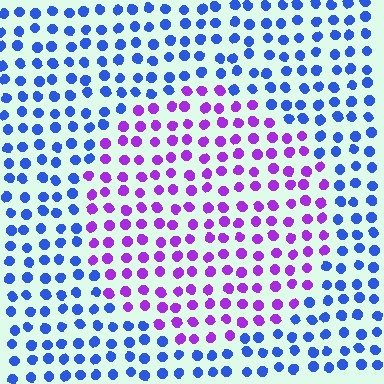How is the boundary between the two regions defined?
The boundary is defined purely by a slight shift in hue (about 57 degrees). Spacing, size, and orientation are identical on both sides.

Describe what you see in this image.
The image is filled with small blue elements in a uniform arrangement. A circle-shaped region is visible where the elements are tinted to a slightly different hue, forming a subtle color boundary.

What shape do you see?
I see a circle.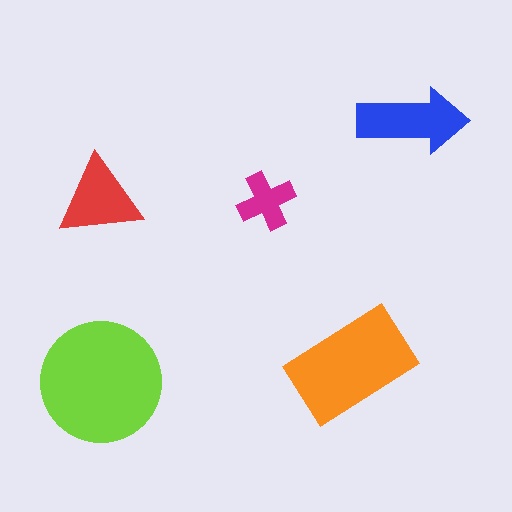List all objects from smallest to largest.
The magenta cross, the red triangle, the blue arrow, the orange rectangle, the lime circle.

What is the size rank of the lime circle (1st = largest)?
1st.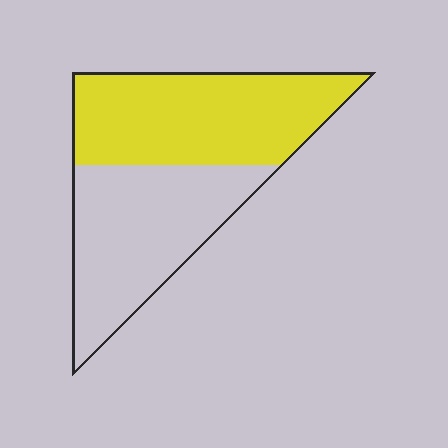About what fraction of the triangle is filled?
About one half (1/2).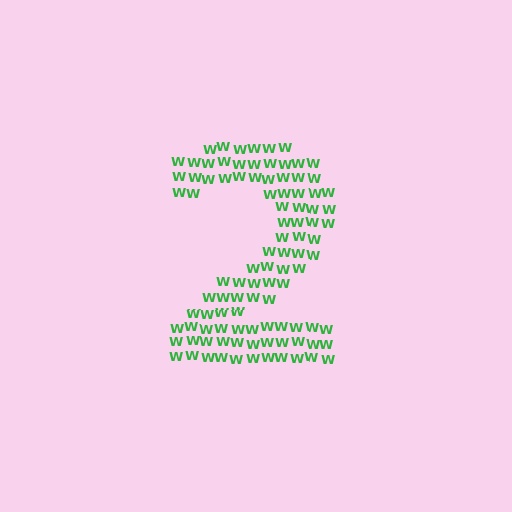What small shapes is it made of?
It is made of small letter W's.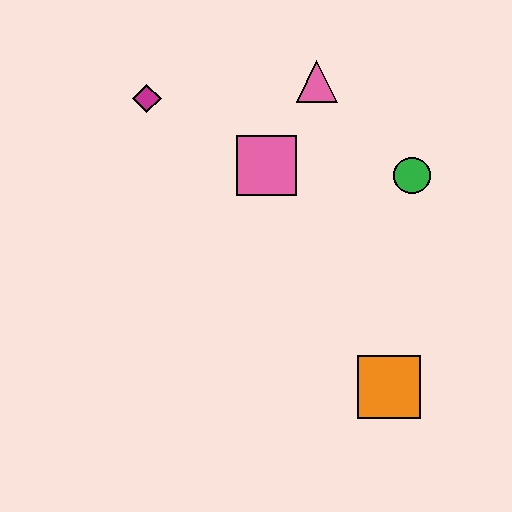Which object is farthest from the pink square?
The orange square is farthest from the pink square.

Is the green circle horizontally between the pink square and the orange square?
No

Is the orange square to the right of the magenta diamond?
Yes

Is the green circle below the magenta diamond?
Yes